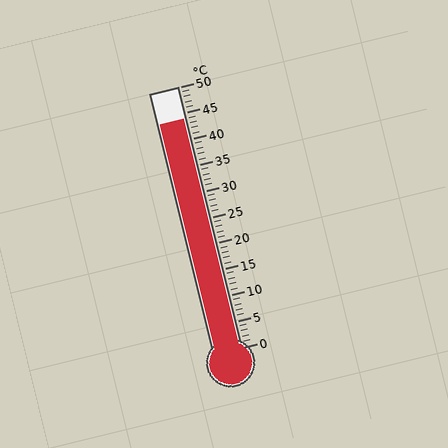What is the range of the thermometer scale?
The thermometer scale ranges from 0°C to 50°C.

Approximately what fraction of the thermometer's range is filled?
The thermometer is filled to approximately 90% of its range.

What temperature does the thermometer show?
The thermometer shows approximately 44°C.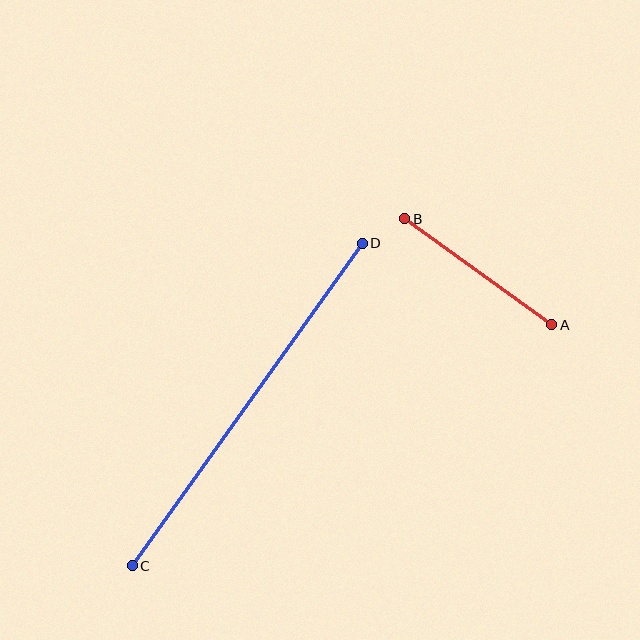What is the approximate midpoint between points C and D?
The midpoint is at approximately (247, 405) pixels.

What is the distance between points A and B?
The distance is approximately 181 pixels.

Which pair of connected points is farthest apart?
Points C and D are farthest apart.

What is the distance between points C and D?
The distance is approximately 396 pixels.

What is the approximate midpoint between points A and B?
The midpoint is at approximately (478, 272) pixels.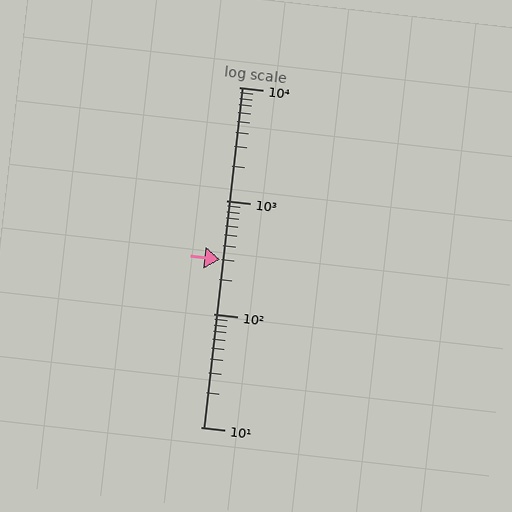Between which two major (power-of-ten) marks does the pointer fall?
The pointer is between 100 and 1000.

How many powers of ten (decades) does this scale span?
The scale spans 3 decades, from 10 to 10000.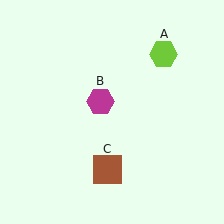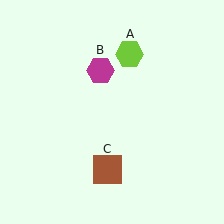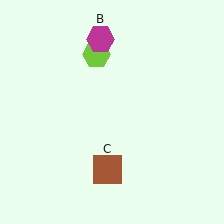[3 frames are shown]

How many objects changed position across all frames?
2 objects changed position: lime hexagon (object A), magenta hexagon (object B).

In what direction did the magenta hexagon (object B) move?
The magenta hexagon (object B) moved up.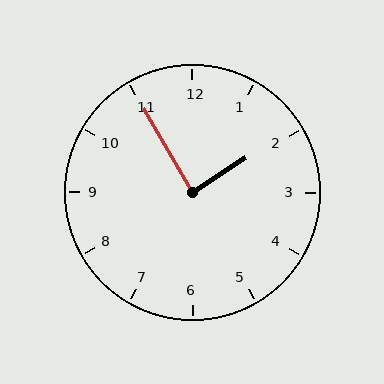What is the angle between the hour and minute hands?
Approximately 88 degrees.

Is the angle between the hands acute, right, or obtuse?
It is right.